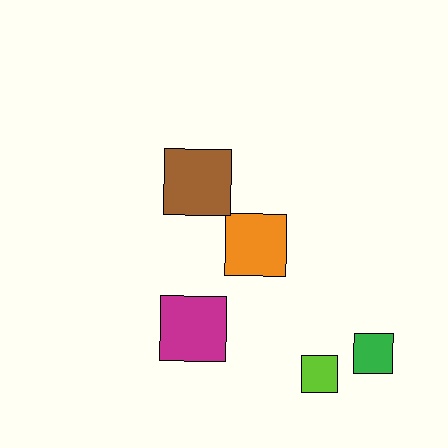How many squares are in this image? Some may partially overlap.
There are 5 squares.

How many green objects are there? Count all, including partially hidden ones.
There is 1 green object.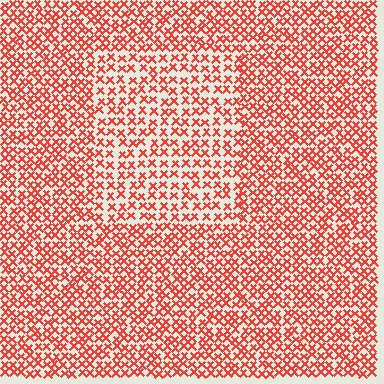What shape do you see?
I see a rectangle.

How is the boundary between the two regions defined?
The boundary is defined by a change in element density (approximately 1.5x ratio). All elements are the same color, size, and shape.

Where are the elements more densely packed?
The elements are more densely packed outside the rectangle boundary.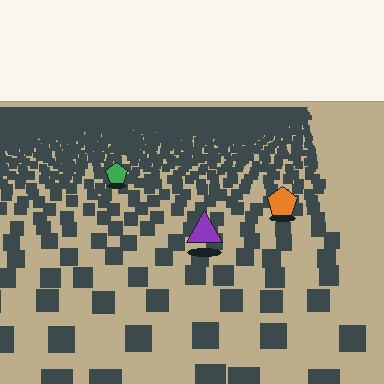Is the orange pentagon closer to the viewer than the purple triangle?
No. The purple triangle is closer — you can tell from the texture gradient: the ground texture is coarser near it.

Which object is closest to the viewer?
The purple triangle is closest. The texture marks near it are larger and more spread out.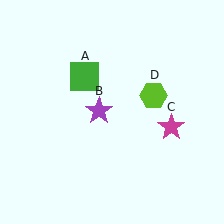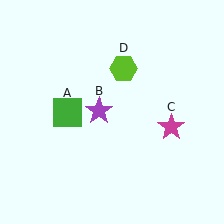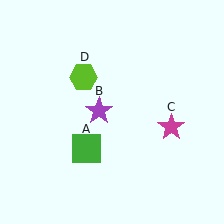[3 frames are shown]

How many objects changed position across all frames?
2 objects changed position: green square (object A), lime hexagon (object D).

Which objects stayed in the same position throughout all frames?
Purple star (object B) and magenta star (object C) remained stationary.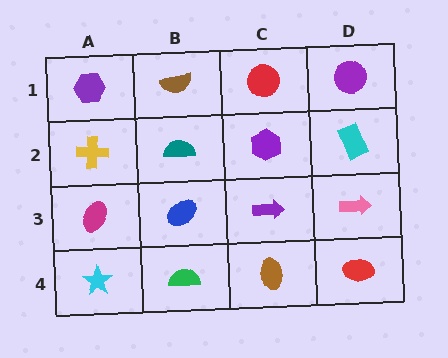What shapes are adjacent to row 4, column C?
A purple arrow (row 3, column C), a green semicircle (row 4, column B), a red ellipse (row 4, column D).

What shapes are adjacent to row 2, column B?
A brown semicircle (row 1, column B), a blue ellipse (row 3, column B), a yellow cross (row 2, column A), a purple hexagon (row 2, column C).